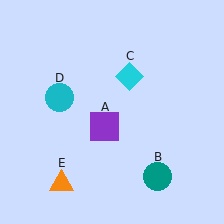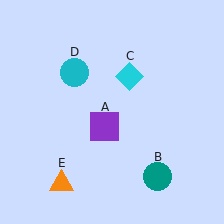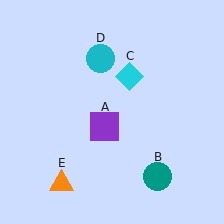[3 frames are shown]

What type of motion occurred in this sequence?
The cyan circle (object D) rotated clockwise around the center of the scene.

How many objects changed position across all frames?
1 object changed position: cyan circle (object D).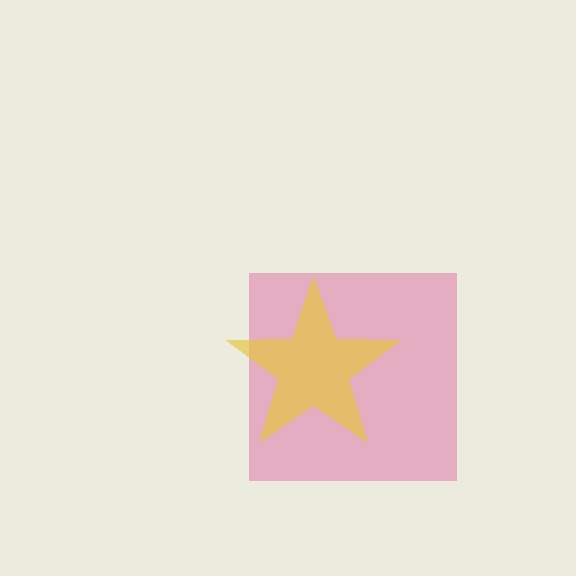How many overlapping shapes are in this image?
There are 2 overlapping shapes in the image.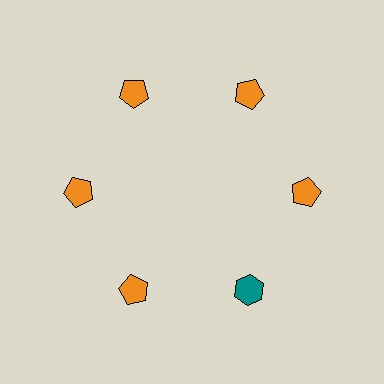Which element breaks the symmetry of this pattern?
The teal hexagon at roughly the 5 o'clock position breaks the symmetry. All other shapes are orange pentagons.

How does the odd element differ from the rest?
It differs in both color (teal instead of orange) and shape (hexagon instead of pentagon).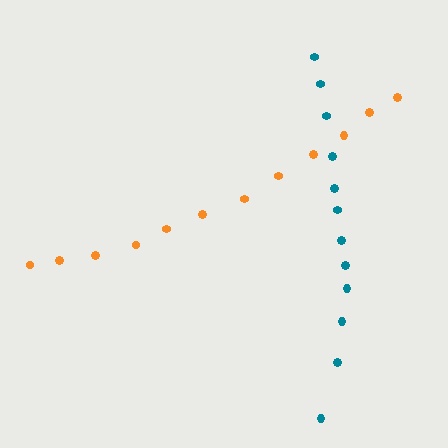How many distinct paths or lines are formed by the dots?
There are 2 distinct paths.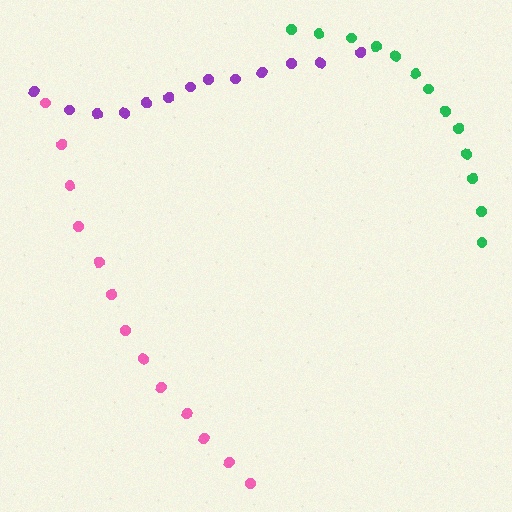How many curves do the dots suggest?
There are 3 distinct paths.